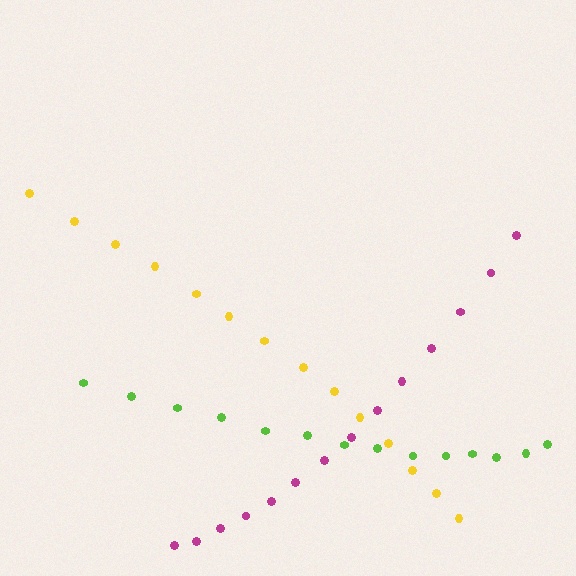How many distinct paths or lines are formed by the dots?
There are 3 distinct paths.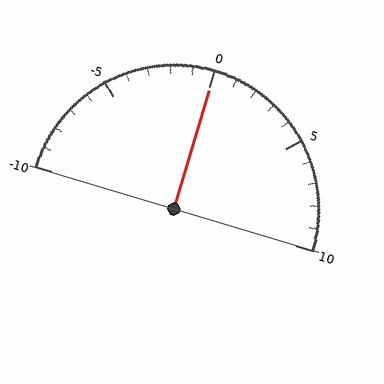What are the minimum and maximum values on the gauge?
The gauge ranges from -10 to 10.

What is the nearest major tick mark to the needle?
The nearest major tick mark is 0.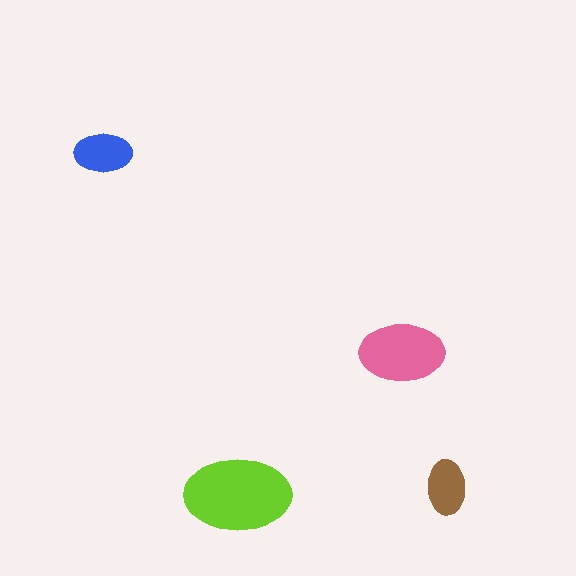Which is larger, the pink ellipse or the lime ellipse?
The lime one.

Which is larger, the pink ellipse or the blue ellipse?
The pink one.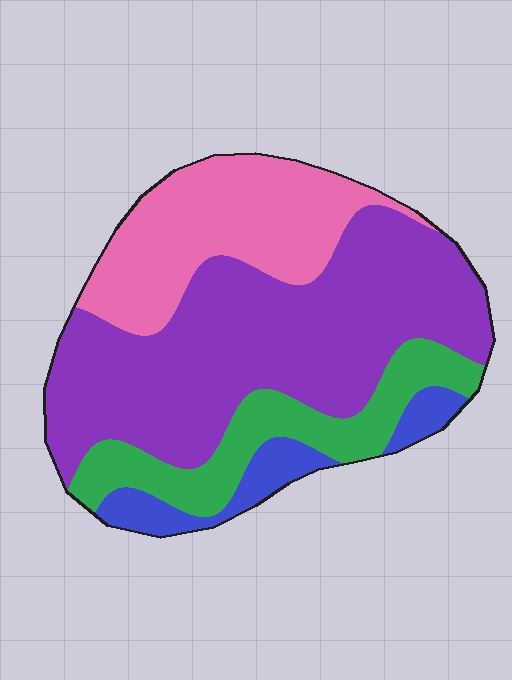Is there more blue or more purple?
Purple.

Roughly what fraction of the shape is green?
Green takes up about one sixth (1/6) of the shape.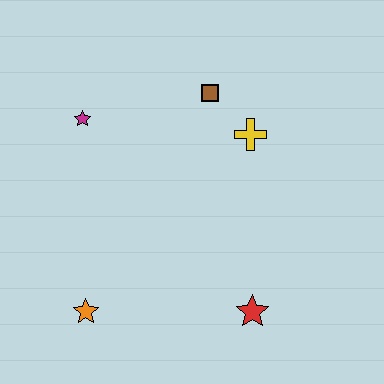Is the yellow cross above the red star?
Yes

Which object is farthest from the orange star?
The brown square is farthest from the orange star.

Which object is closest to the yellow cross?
The brown square is closest to the yellow cross.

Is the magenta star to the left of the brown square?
Yes